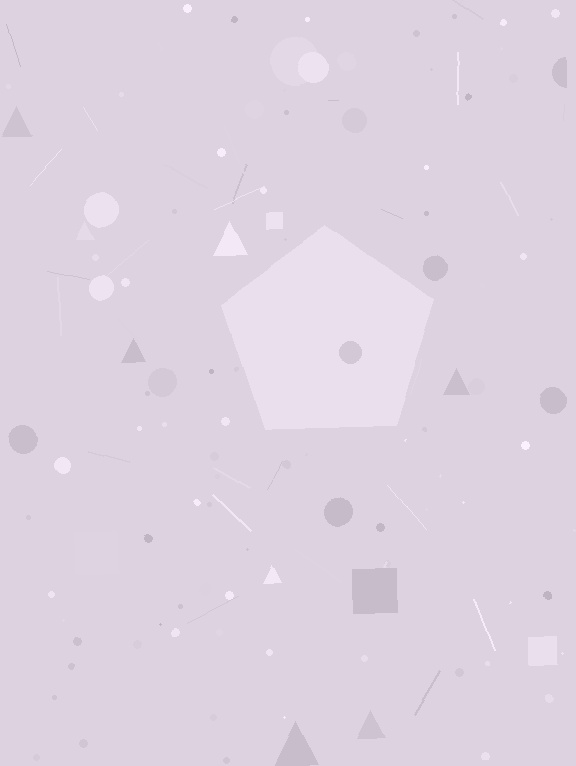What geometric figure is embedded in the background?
A pentagon is embedded in the background.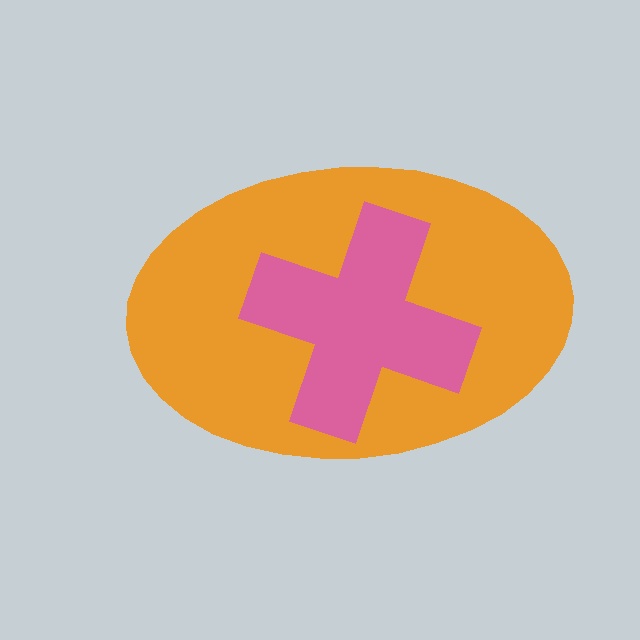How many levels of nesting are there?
2.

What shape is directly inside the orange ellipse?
The pink cross.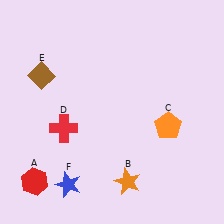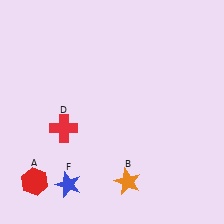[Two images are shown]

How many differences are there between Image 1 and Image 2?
There are 2 differences between the two images.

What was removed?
The brown diamond (E), the orange pentagon (C) were removed in Image 2.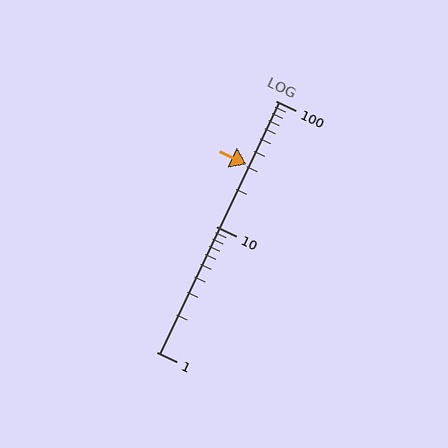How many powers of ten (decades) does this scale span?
The scale spans 2 decades, from 1 to 100.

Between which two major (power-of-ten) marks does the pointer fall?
The pointer is between 10 and 100.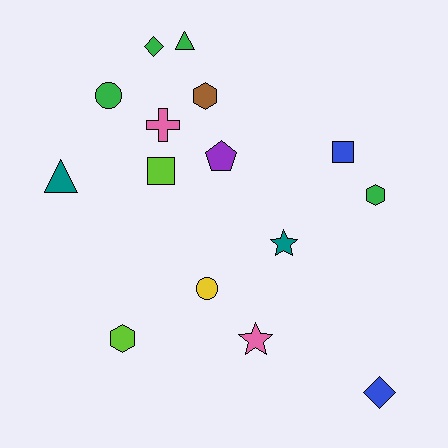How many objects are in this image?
There are 15 objects.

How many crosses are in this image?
There is 1 cross.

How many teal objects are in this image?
There are 2 teal objects.